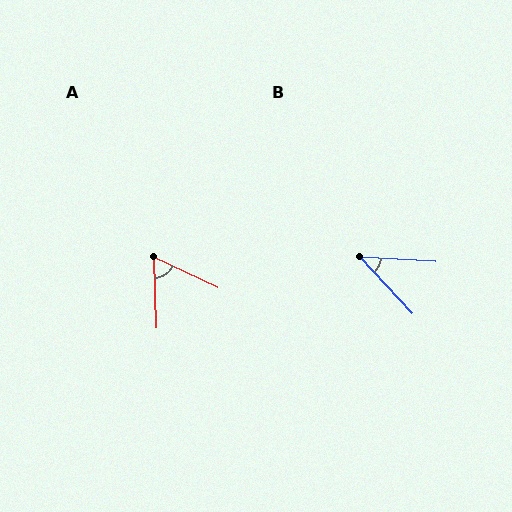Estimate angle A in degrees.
Approximately 63 degrees.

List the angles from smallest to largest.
B (43°), A (63°).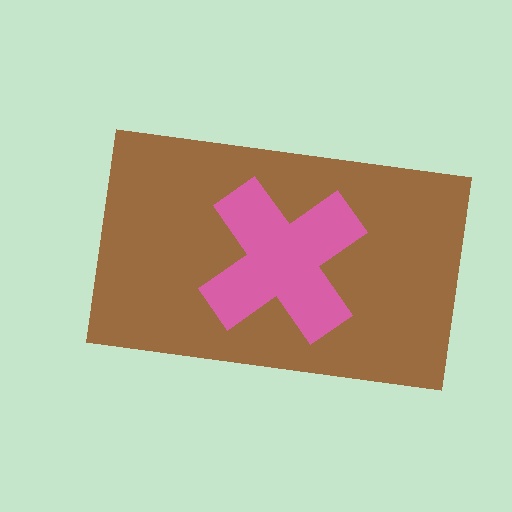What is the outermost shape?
The brown rectangle.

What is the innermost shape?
The pink cross.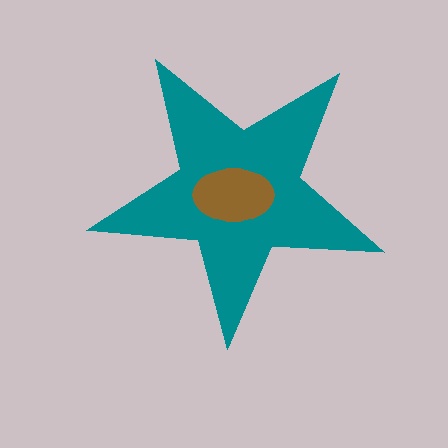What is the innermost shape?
The brown ellipse.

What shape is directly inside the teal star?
The brown ellipse.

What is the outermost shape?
The teal star.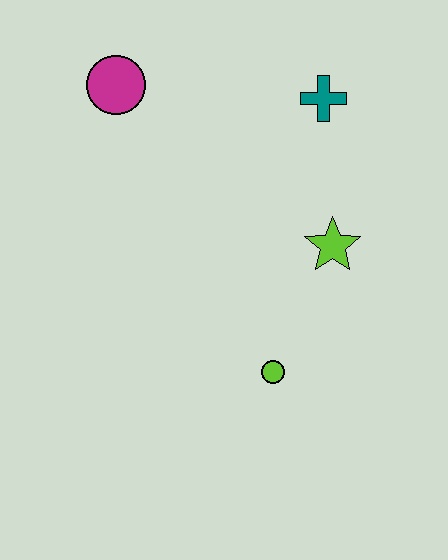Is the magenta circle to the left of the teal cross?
Yes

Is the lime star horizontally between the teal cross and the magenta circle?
No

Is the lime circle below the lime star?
Yes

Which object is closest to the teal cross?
The lime star is closest to the teal cross.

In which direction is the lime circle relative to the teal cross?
The lime circle is below the teal cross.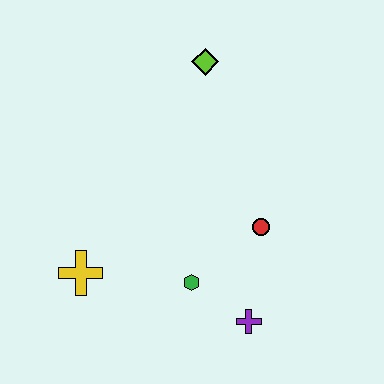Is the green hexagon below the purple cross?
No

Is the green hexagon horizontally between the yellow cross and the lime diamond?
Yes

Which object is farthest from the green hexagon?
The lime diamond is farthest from the green hexagon.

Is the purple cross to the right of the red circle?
No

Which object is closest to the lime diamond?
The red circle is closest to the lime diamond.